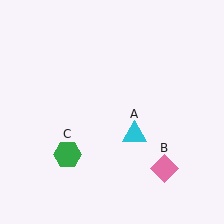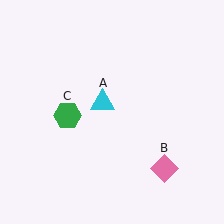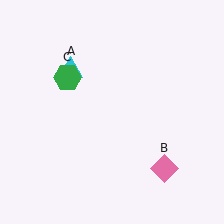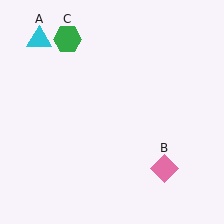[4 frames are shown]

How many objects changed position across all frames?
2 objects changed position: cyan triangle (object A), green hexagon (object C).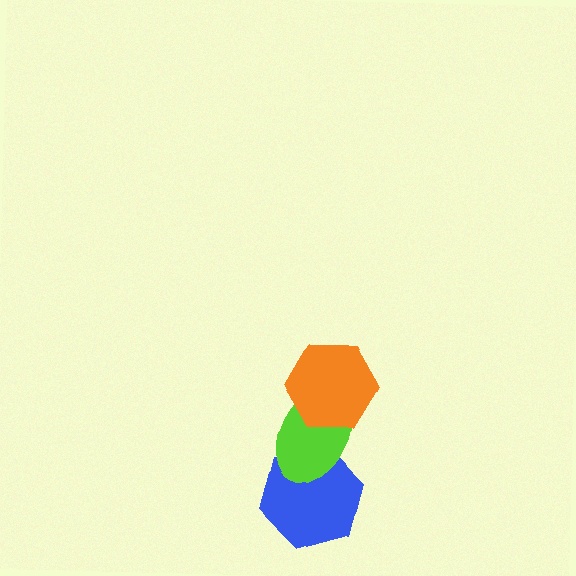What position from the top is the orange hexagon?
The orange hexagon is 1st from the top.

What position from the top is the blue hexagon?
The blue hexagon is 3rd from the top.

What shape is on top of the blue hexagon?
The lime ellipse is on top of the blue hexagon.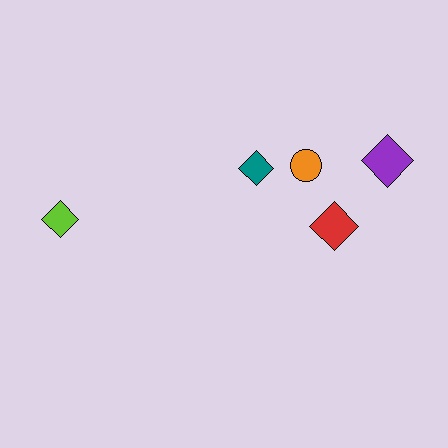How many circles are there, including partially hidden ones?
There is 1 circle.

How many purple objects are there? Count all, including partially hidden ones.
There is 1 purple object.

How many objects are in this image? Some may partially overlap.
There are 5 objects.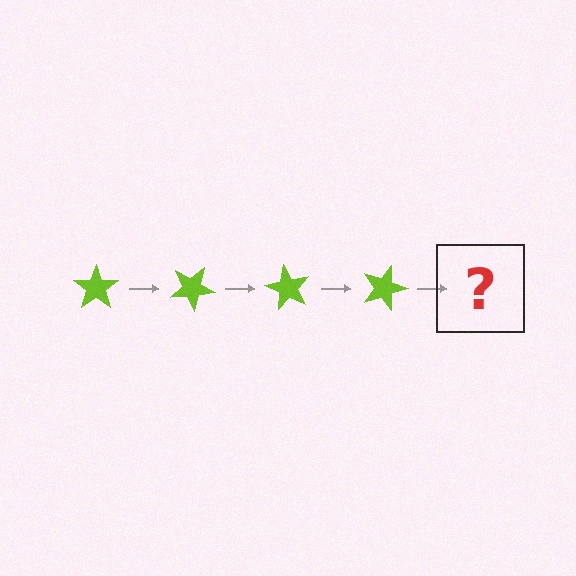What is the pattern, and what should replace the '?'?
The pattern is that the star rotates 30 degrees each step. The '?' should be a lime star rotated 120 degrees.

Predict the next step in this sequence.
The next step is a lime star rotated 120 degrees.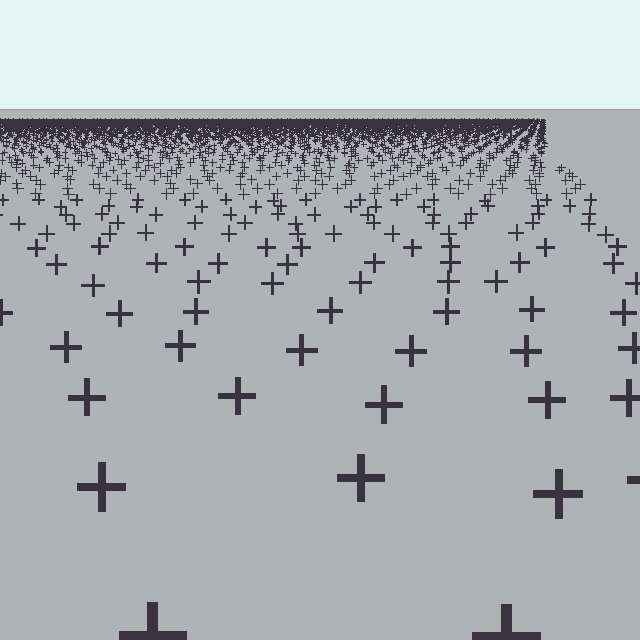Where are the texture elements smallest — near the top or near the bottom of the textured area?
Near the top.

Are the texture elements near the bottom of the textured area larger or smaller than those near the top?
Larger. Near the bottom, elements are closer to the viewer and appear at a bigger on-screen size.